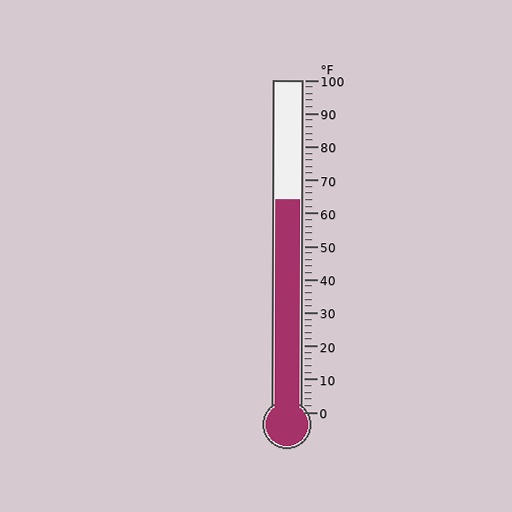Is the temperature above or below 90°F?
The temperature is below 90°F.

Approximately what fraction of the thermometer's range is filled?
The thermometer is filled to approximately 65% of its range.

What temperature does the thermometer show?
The thermometer shows approximately 64°F.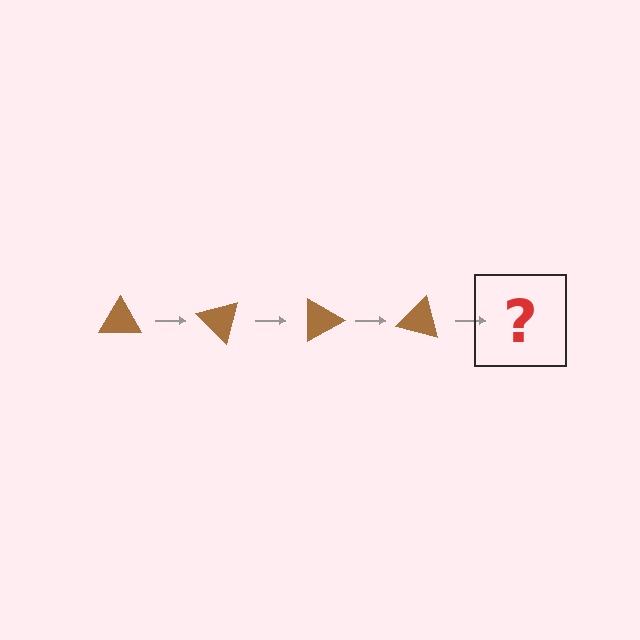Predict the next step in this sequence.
The next step is a brown triangle rotated 180 degrees.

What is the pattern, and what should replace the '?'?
The pattern is that the triangle rotates 45 degrees each step. The '?' should be a brown triangle rotated 180 degrees.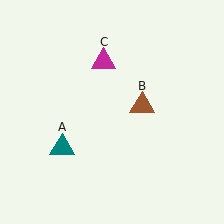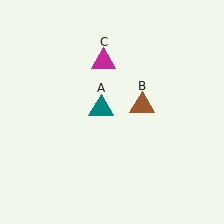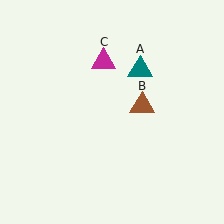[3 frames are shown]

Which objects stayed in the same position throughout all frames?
Brown triangle (object B) and magenta triangle (object C) remained stationary.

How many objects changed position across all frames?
1 object changed position: teal triangle (object A).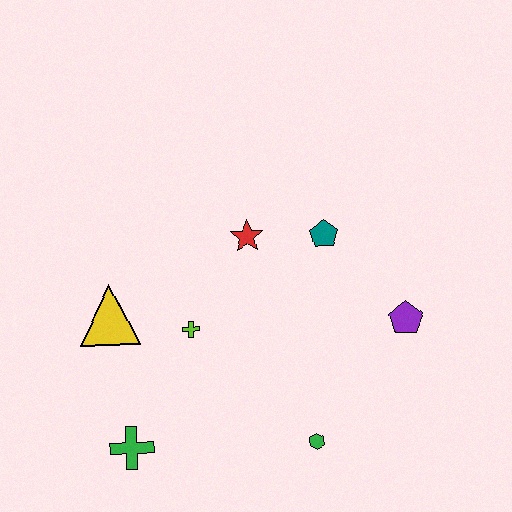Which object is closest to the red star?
The teal pentagon is closest to the red star.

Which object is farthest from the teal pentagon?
The green cross is farthest from the teal pentagon.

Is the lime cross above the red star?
No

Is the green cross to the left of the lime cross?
Yes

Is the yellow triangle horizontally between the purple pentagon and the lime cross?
No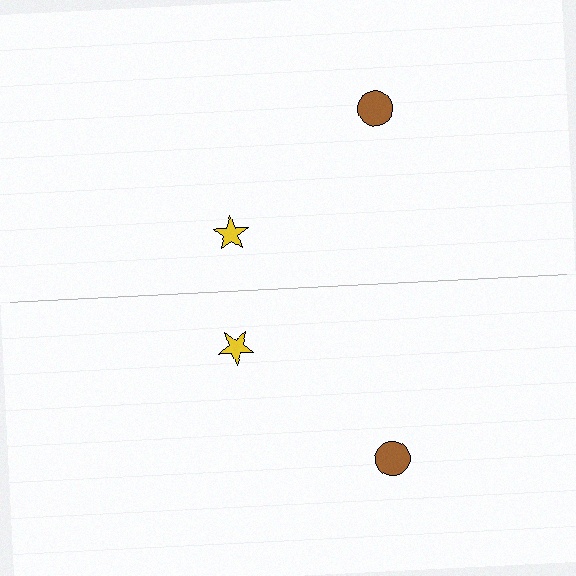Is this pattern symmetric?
Yes, this pattern has bilateral (reflection) symmetry.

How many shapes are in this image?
There are 4 shapes in this image.